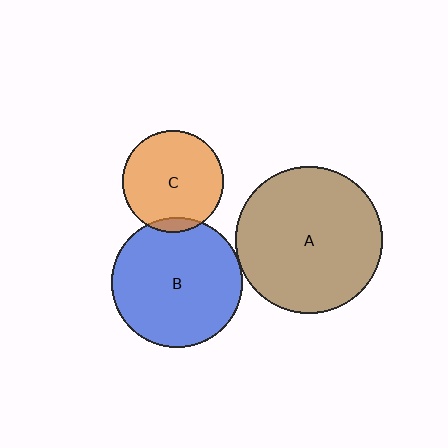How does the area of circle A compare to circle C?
Approximately 2.1 times.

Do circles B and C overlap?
Yes.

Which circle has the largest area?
Circle A (brown).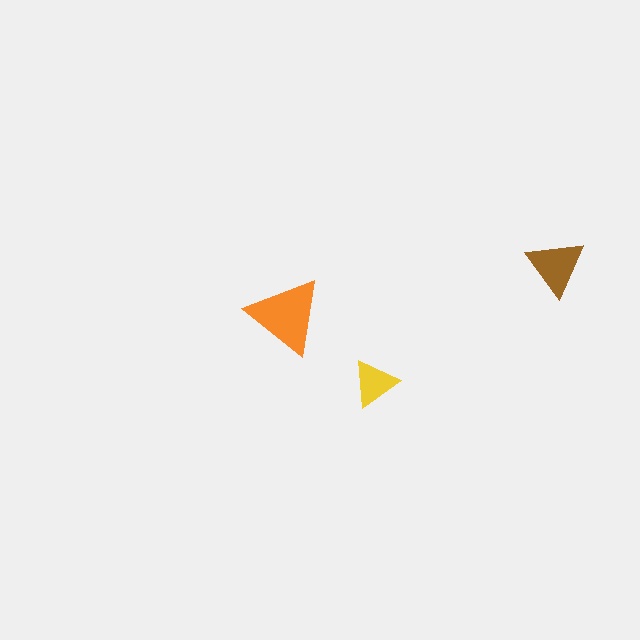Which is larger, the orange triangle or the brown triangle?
The orange one.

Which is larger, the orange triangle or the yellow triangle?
The orange one.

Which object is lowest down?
The yellow triangle is bottommost.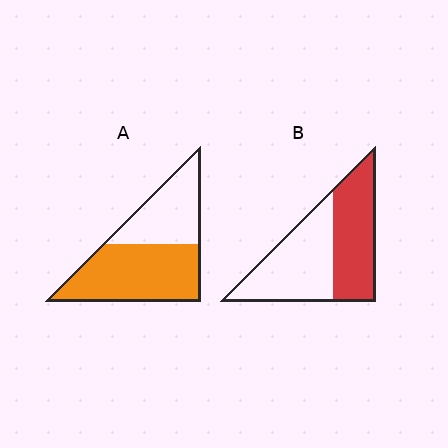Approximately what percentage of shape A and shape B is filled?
A is approximately 60% and B is approximately 45%.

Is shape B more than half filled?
Roughly half.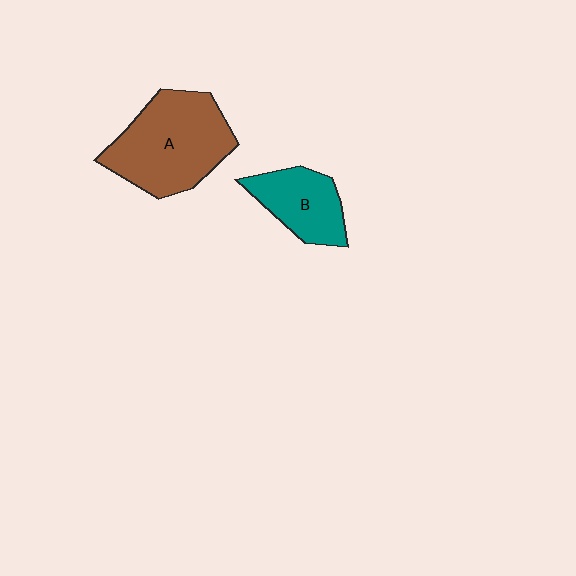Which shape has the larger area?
Shape A (brown).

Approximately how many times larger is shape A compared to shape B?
Approximately 1.8 times.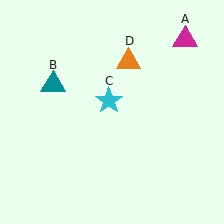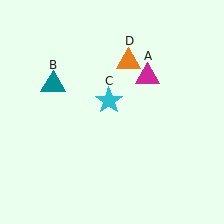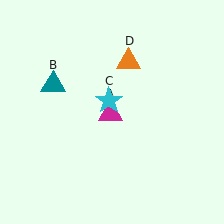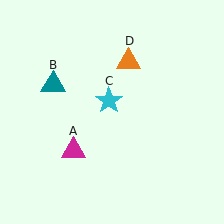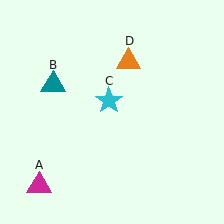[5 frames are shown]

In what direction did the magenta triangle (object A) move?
The magenta triangle (object A) moved down and to the left.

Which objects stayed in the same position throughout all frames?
Teal triangle (object B) and cyan star (object C) and orange triangle (object D) remained stationary.